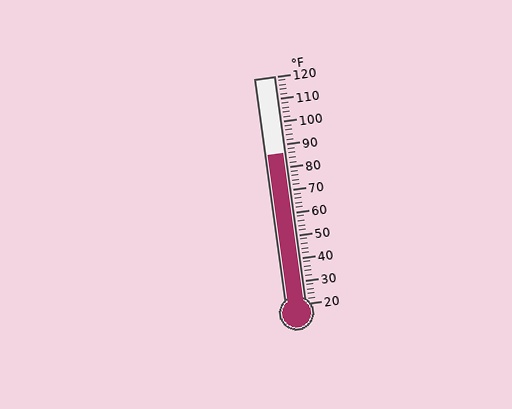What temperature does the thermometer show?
The thermometer shows approximately 86°F.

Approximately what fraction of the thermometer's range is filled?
The thermometer is filled to approximately 65% of its range.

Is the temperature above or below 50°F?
The temperature is above 50°F.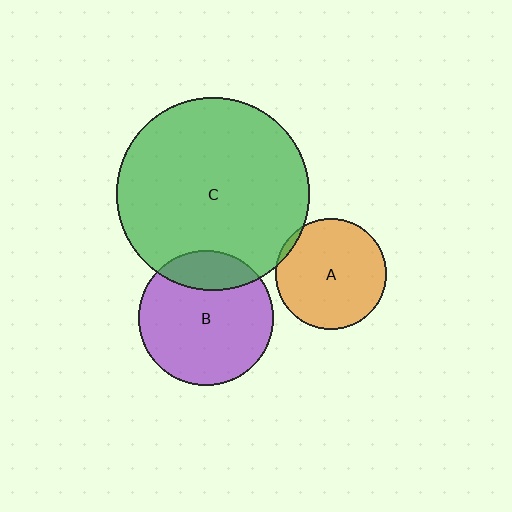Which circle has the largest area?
Circle C (green).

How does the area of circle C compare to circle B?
Approximately 2.0 times.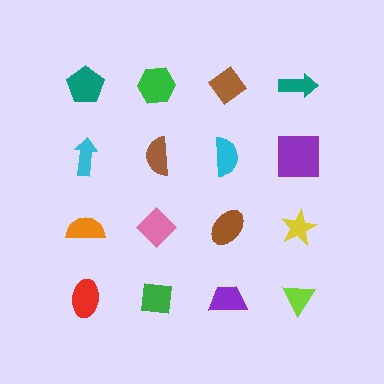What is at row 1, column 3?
A brown diamond.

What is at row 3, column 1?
An orange semicircle.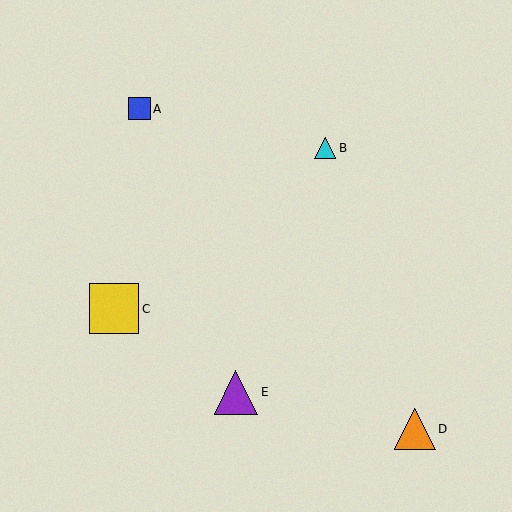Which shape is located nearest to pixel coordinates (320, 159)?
The cyan triangle (labeled B) at (325, 148) is nearest to that location.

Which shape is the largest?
The yellow square (labeled C) is the largest.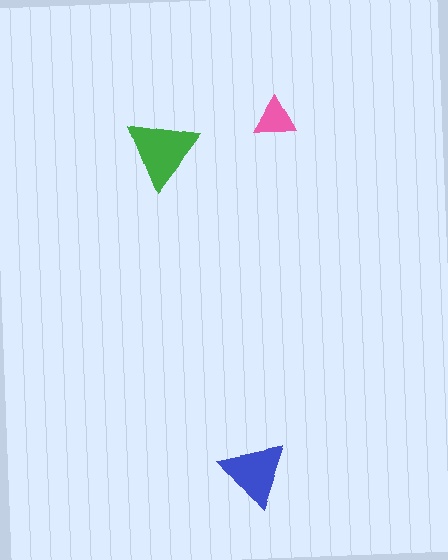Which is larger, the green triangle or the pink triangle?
The green one.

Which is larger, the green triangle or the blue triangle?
The green one.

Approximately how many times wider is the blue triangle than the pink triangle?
About 1.5 times wider.